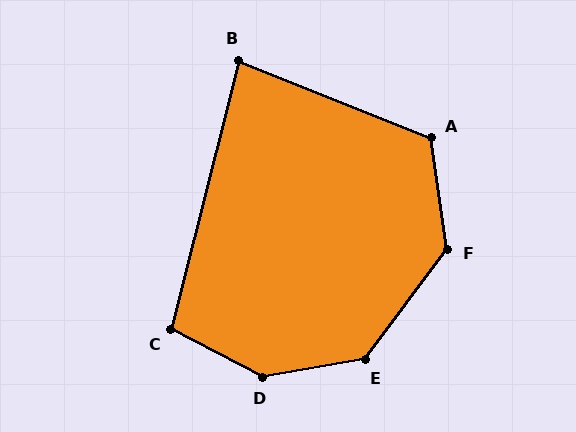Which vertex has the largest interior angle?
D, at approximately 143 degrees.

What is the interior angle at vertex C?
Approximately 103 degrees (obtuse).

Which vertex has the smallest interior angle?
B, at approximately 82 degrees.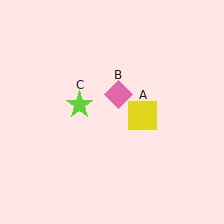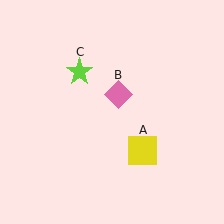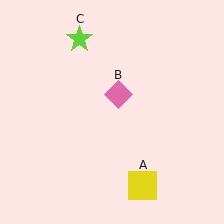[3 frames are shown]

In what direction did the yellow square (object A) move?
The yellow square (object A) moved down.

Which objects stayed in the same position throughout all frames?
Pink diamond (object B) remained stationary.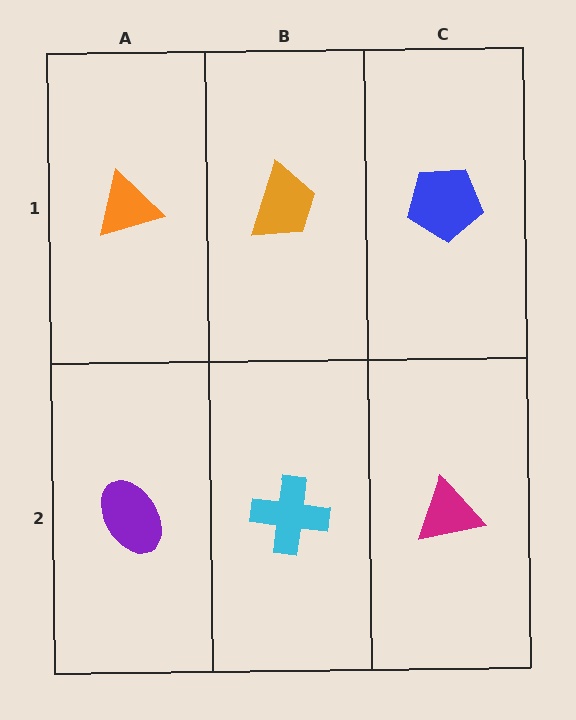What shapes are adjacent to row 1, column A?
A purple ellipse (row 2, column A), an orange trapezoid (row 1, column B).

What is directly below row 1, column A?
A purple ellipse.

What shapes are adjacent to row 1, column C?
A magenta triangle (row 2, column C), an orange trapezoid (row 1, column B).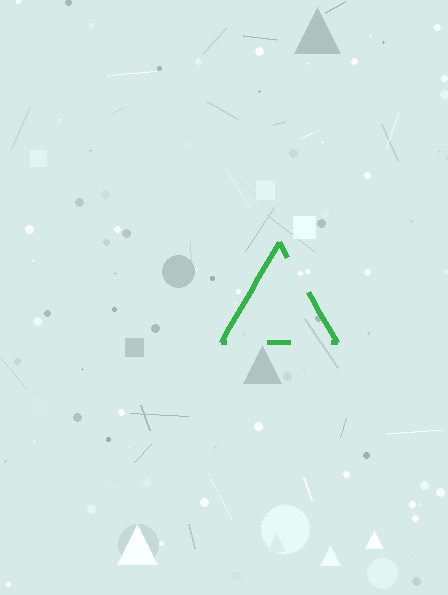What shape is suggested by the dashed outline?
The dashed outline suggests a triangle.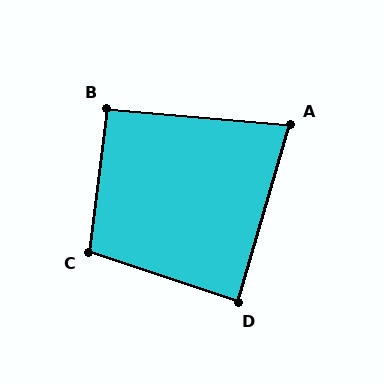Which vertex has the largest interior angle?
C, at approximately 101 degrees.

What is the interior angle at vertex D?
Approximately 88 degrees (approximately right).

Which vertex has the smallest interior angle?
A, at approximately 79 degrees.